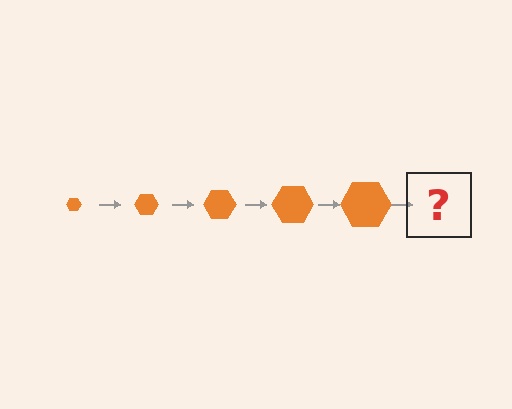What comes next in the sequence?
The next element should be an orange hexagon, larger than the previous one.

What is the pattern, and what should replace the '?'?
The pattern is that the hexagon gets progressively larger each step. The '?' should be an orange hexagon, larger than the previous one.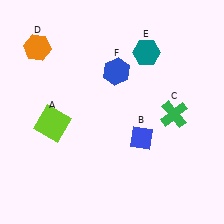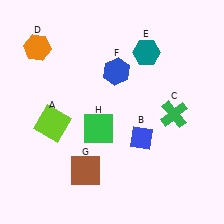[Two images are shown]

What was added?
A brown square (G), a green square (H) were added in Image 2.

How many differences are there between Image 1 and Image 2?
There are 2 differences between the two images.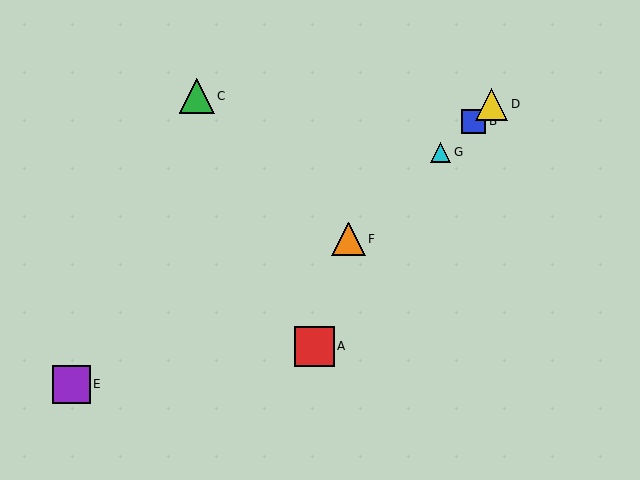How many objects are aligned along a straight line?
4 objects (B, D, F, G) are aligned along a straight line.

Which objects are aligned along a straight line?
Objects B, D, F, G are aligned along a straight line.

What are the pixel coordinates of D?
Object D is at (492, 104).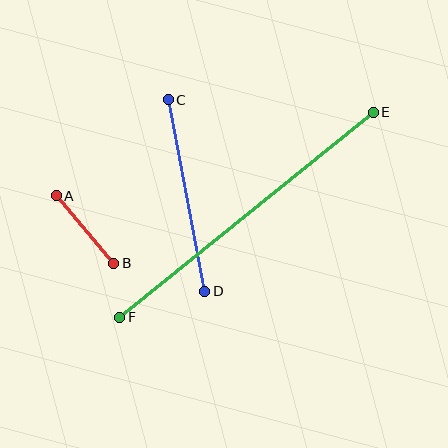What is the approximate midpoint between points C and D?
The midpoint is at approximately (187, 195) pixels.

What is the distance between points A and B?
The distance is approximately 89 pixels.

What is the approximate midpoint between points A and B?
The midpoint is at approximately (85, 230) pixels.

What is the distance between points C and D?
The distance is approximately 195 pixels.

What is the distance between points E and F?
The distance is approximately 326 pixels.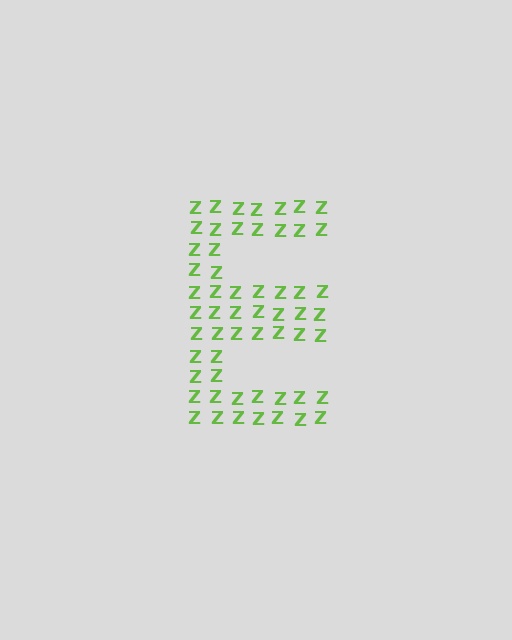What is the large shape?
The large shape is the letter E.